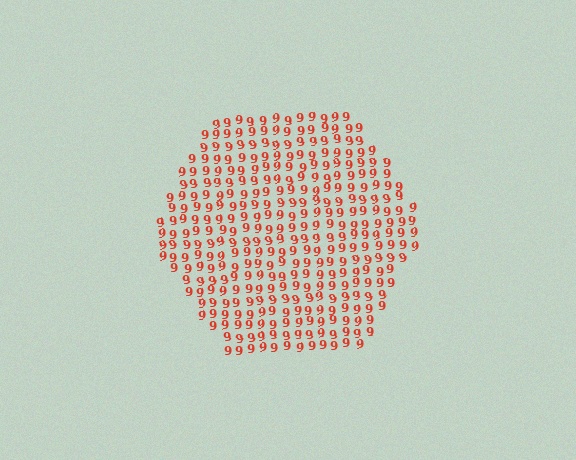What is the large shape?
The large shape is a hexagon.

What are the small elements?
The small elements are digit 9's.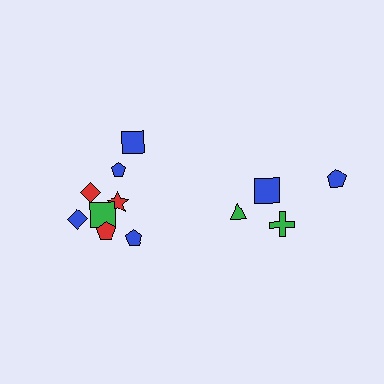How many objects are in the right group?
There are 4 objects.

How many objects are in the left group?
There are 8 objects.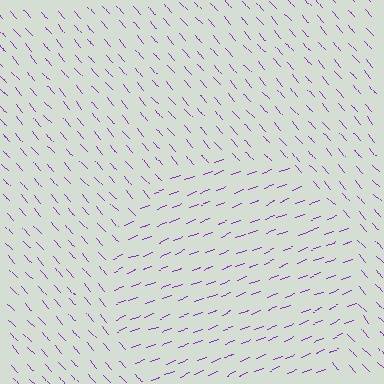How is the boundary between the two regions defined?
The boundary is defined purely by a change in line orientation (approximately 70 degrees difference). All lines are the same color and thickness.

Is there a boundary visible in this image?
Yes, there is a texture boundary formed by a change in line orientation.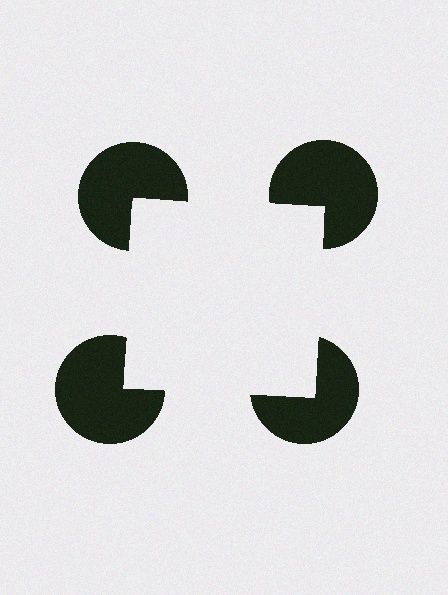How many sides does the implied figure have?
4 sides.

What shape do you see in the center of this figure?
An illusory square — its edges are inferred from the aligned wedge cuts in the pac-man discs, not physically drawn.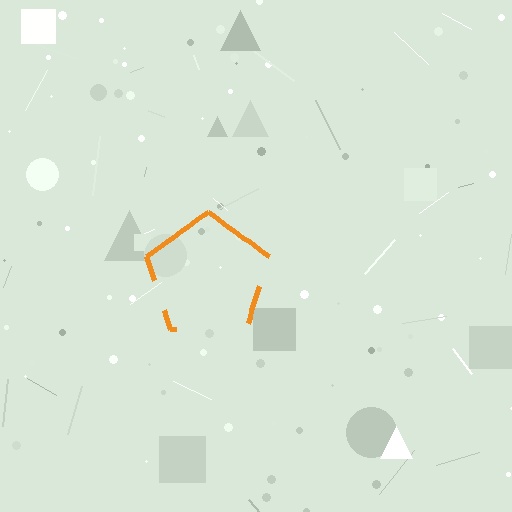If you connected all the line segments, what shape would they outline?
They would outline a pentagon.